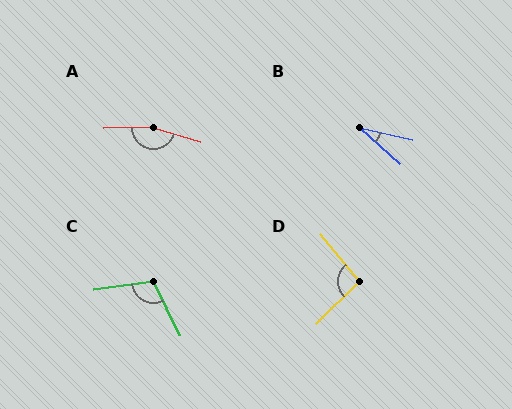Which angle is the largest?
A, at approximately 162 degrees.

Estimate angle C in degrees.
Approximately 108 degrees.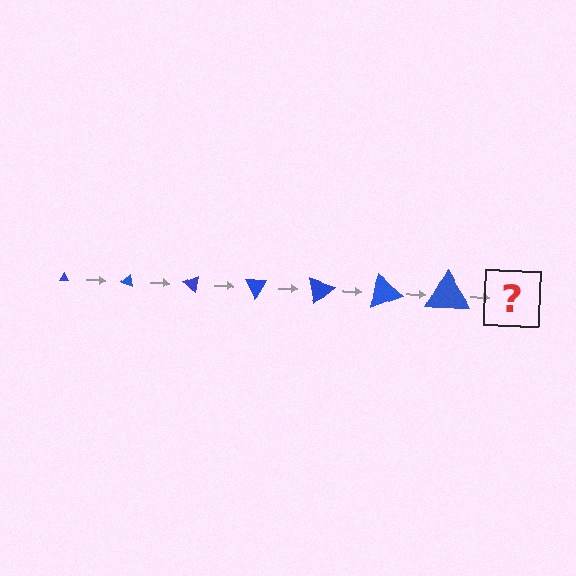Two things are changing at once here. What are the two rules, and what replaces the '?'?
The two rules are that the triangle grows larger each step and it rotates 20 degrees each step. The '?' should be a triangle, larger than the previous one and rotated 140 degrees from the start.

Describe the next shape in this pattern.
It should be a triangle, larger than the previous one and rotated 140 degrees from the start.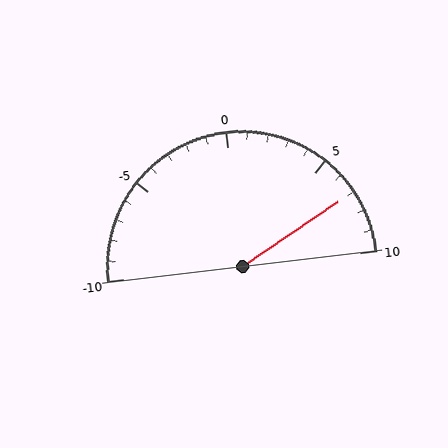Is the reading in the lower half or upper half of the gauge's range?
The reading is in the upper half of the range (-10 to 10).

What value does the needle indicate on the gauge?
The needle indicates approximately 7.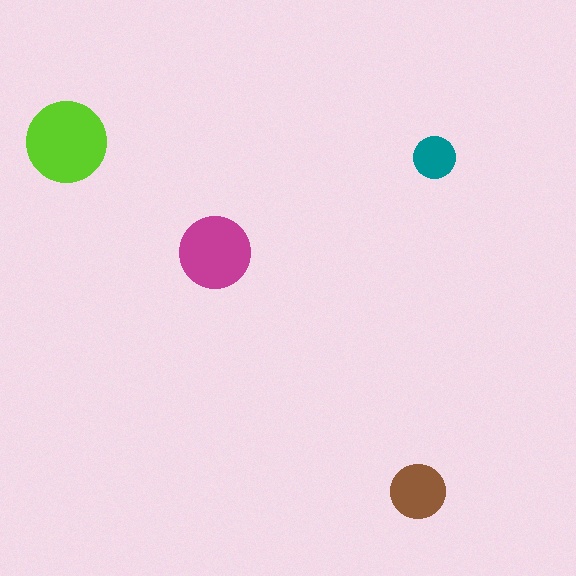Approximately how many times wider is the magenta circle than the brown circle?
About 1.5 times wider.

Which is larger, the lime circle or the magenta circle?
The lime one.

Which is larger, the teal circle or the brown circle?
The brown one.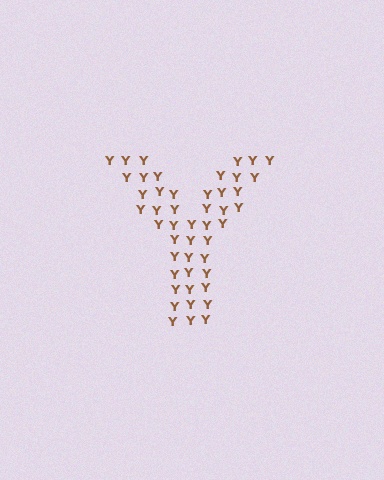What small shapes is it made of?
It is made of small letter Y's.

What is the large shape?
The large shape is the letter Y.